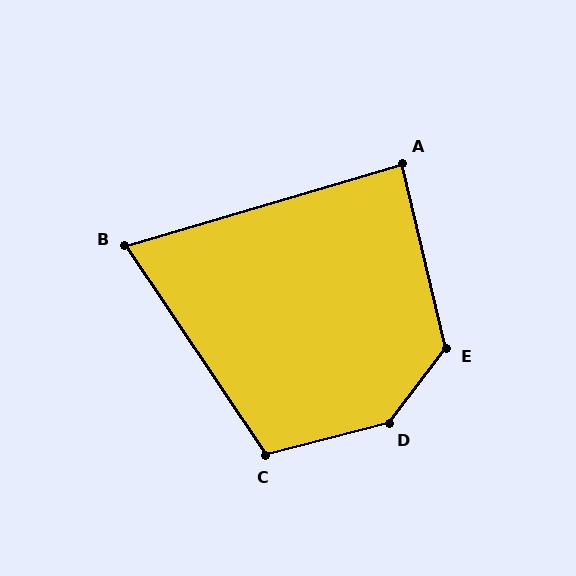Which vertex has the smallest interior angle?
B, at approximately 73 degrees.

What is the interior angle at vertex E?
Approximately 130 degrees (obtuse).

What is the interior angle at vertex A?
Approximately 87 degrees (approximately right).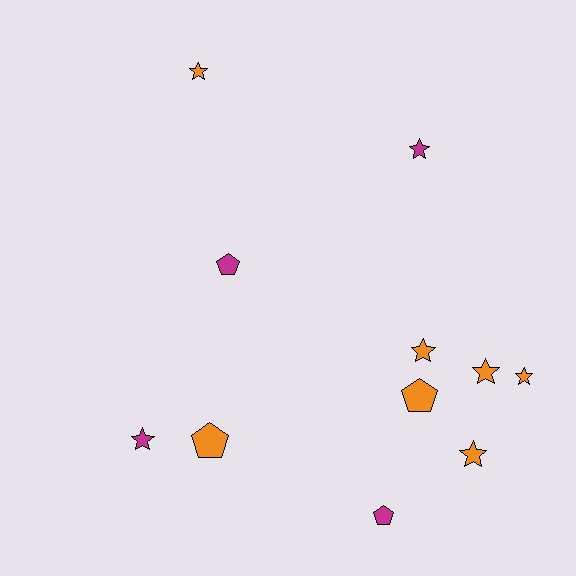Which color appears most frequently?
Orange, with 7 objects.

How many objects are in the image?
There are 11 objects.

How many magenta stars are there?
There are 2 magenta stars.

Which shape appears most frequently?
Star, with 7 objects.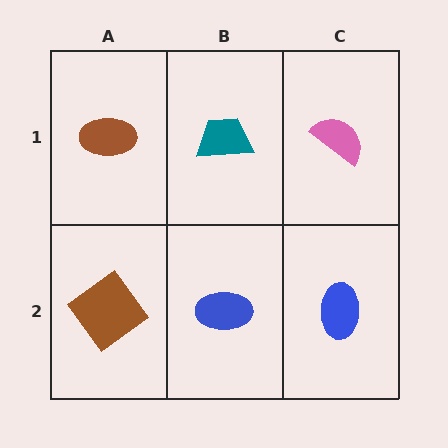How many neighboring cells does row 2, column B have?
3.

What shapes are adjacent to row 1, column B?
A blue ellipse (row 2, column B), a brown ellipse (row 1, column A), a pink semicircle (row 1, column C).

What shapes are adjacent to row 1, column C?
A blue ellipse (row 2, column C), a teal trapezoid (row 1, column B).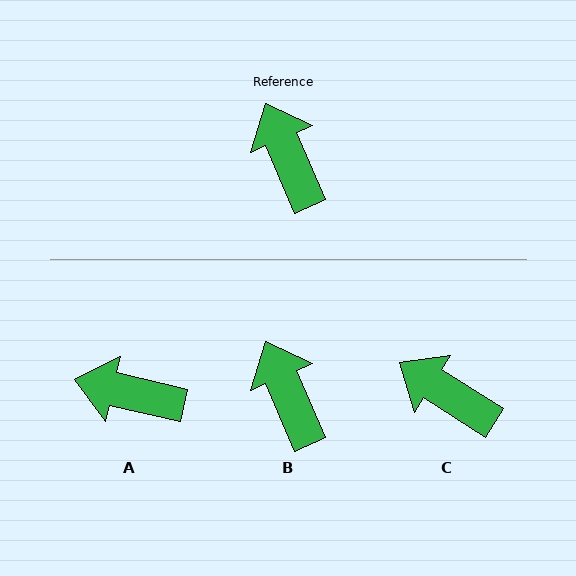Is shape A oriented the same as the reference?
No, it is off by about 53 degrees.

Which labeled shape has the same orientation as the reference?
B.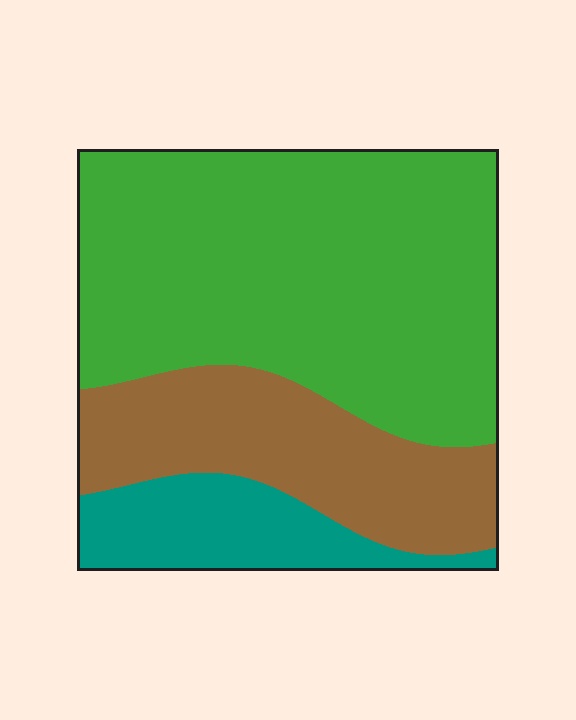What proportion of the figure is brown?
Brown takes up between a sixth and a third of the figure.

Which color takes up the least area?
Teal, at roughly 15%.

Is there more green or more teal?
Green.